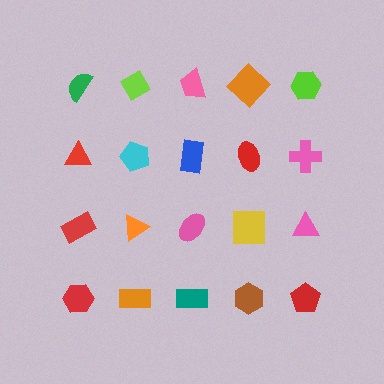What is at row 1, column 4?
An orange diamond.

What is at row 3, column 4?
A yellow square.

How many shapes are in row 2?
5 shapes.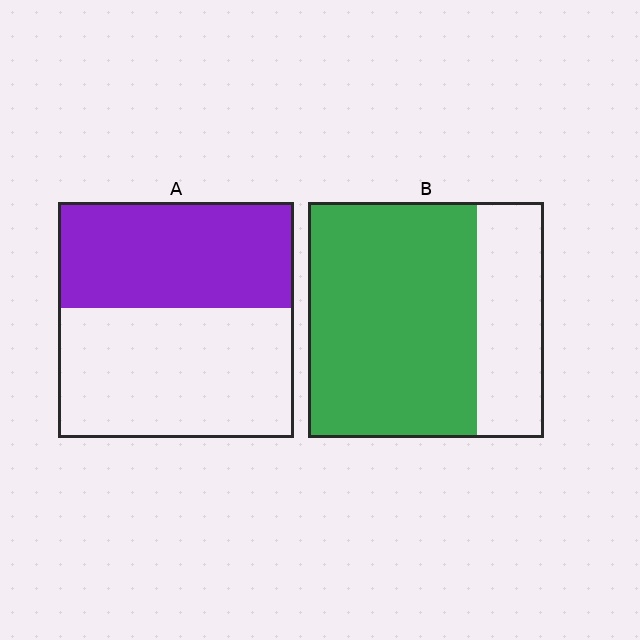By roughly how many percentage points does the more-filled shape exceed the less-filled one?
By roughly 25 percentage points (B over A).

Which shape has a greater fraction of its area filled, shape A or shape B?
Shape B.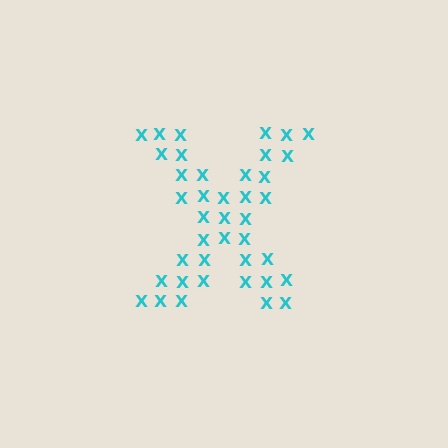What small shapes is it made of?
It is made of small letter X's.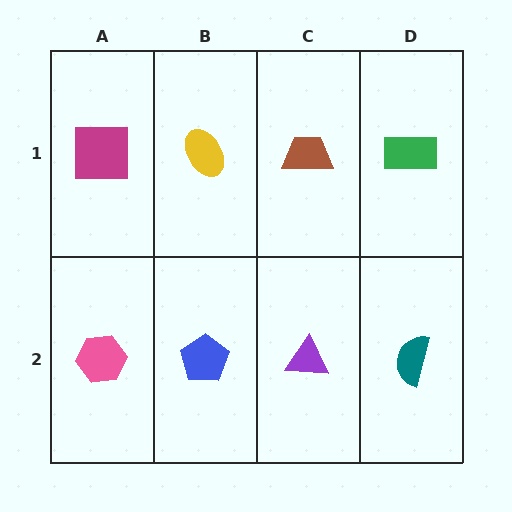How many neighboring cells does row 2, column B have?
3.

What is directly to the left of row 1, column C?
A yellow ellipse.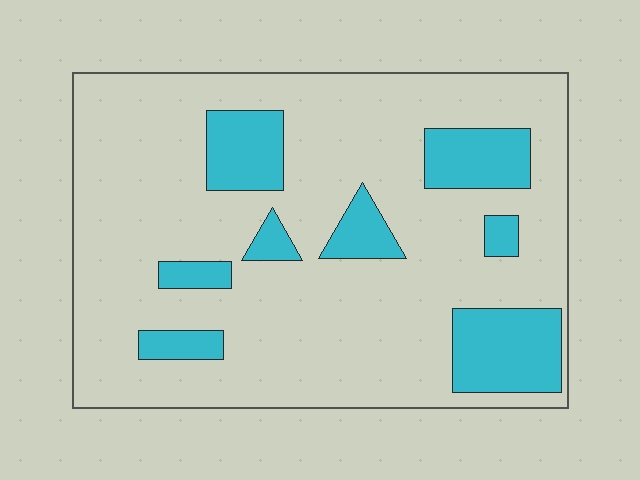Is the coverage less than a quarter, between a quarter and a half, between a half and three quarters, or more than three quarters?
Less than a quarter.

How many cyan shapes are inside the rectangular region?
8.